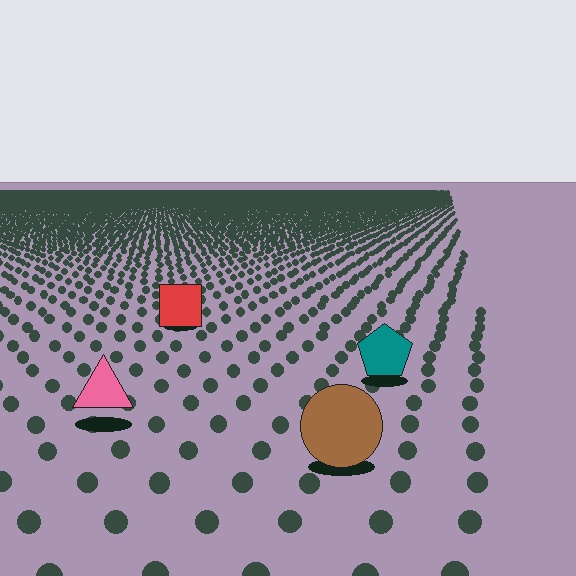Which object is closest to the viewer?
The brown circle is closest. The texture marks near it are larger and more spread out.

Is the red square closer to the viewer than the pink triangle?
No. The pink triangle is closer — you can tell from the texture gradient: the ground texture is coarser near it.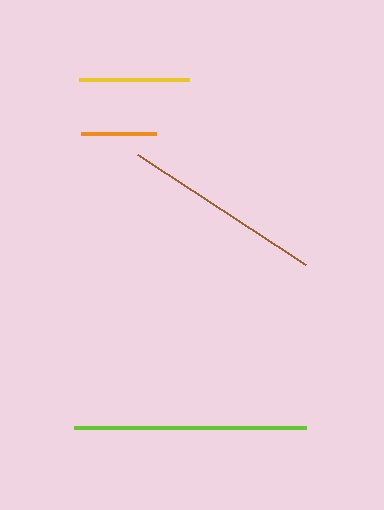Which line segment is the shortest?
The orange line is the shortest at approximately 75 pixels.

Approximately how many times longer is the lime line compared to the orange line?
The lime line is approximately 3.1 times the length of the orange line.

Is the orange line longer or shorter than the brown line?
The brown line is longer than the orange line.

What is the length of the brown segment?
The brown segment is approximately 201 pixels long.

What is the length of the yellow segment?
The yellow segment is approximately 110 pixels long.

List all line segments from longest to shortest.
From longest to shortest: lime, brown, yellow, orange.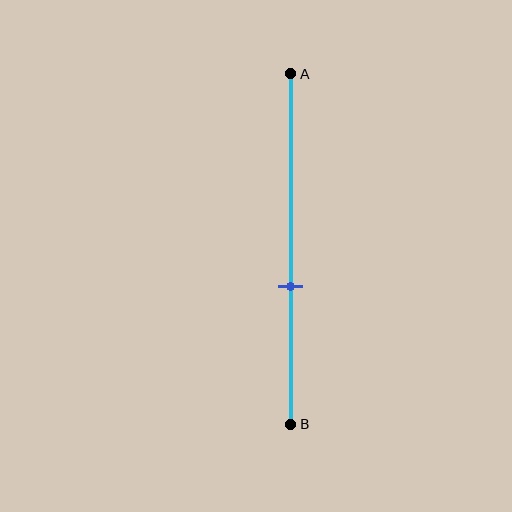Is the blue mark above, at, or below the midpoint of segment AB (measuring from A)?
The blue mark is below the midpoint of segment AB.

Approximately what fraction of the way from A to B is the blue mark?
The blue mark is approximately 60% of the way from A to B.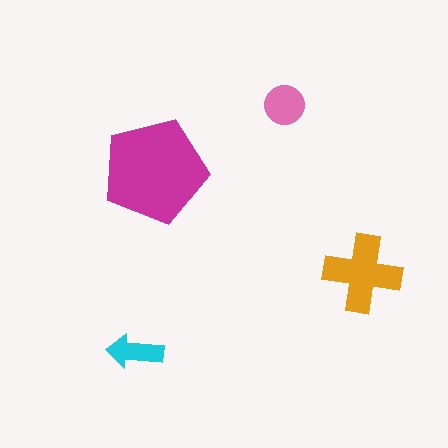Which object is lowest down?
The cyan arrow is bottommost.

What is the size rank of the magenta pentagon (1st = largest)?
1st.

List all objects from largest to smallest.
The magenta pentagon, the orange cross, the pink circle, the cyan arrow.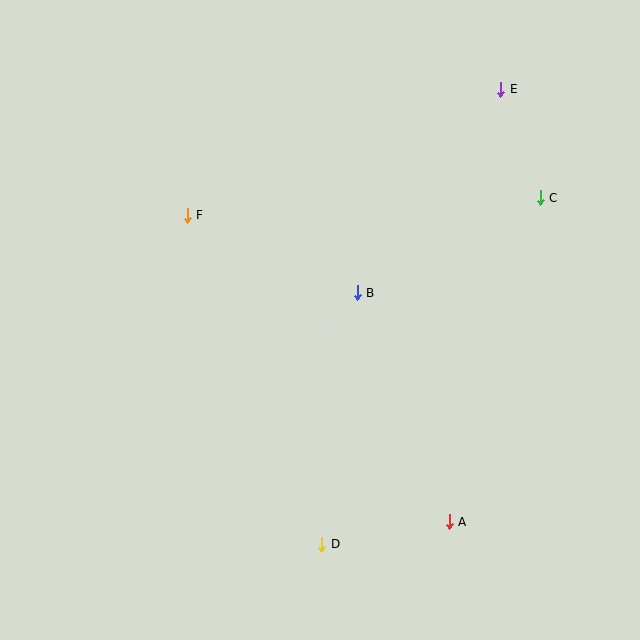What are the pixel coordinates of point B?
Point B is at (357, 293).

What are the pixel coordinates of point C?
Point C is at (540, 198).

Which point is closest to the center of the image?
Point B at (357, 293) is closest to the center.